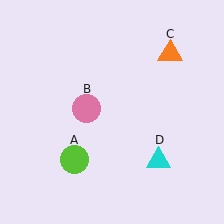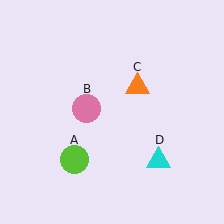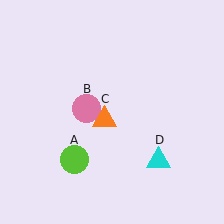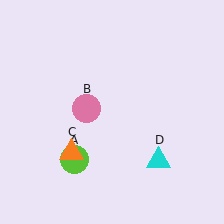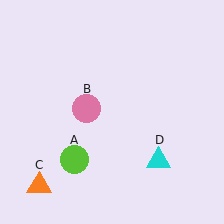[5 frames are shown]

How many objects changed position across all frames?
1 object changed position: orange triangle (object C).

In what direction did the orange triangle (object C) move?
The orange triangle (object C) moved down and to the left.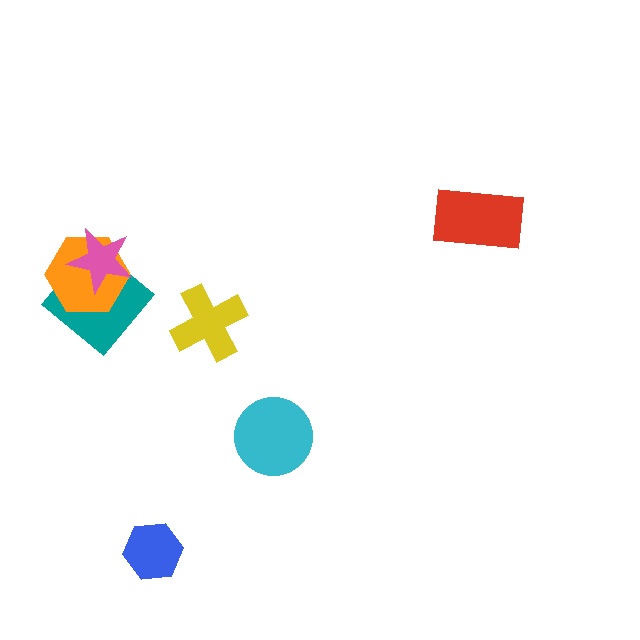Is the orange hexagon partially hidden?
Yes, it is partially covered by another shape.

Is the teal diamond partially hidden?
Yes, it is partially covered by another shape.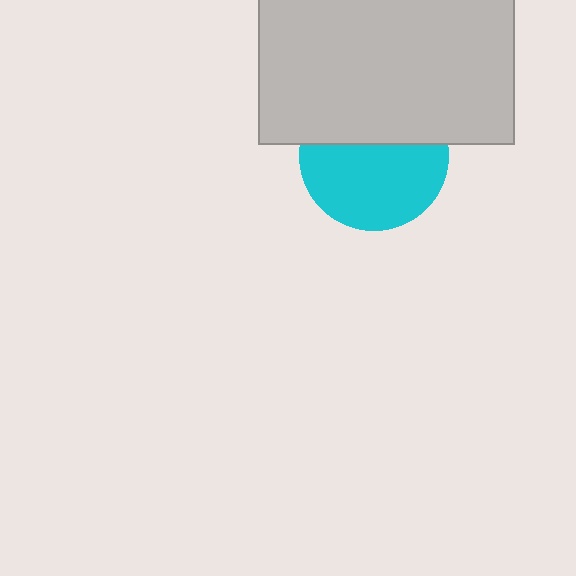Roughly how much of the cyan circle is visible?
About half of it is visible (roughly 58%).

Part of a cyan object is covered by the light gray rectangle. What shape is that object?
It is a circle.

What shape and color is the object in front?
The object in front is a light gray rectangle.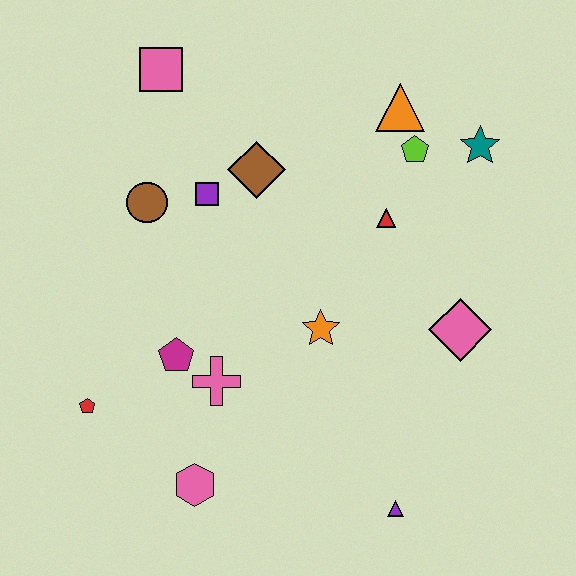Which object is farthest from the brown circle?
The purple triangle is farthest from the brown circle.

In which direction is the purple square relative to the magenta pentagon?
The purple square is above the magenta pentagon.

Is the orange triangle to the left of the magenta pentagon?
No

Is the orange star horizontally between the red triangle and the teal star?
No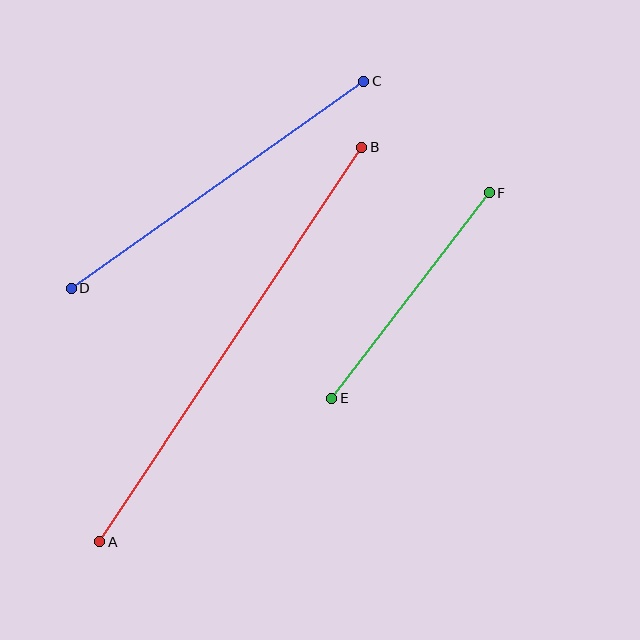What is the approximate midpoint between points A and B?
The midpoint is at approximately (231, 344) pixels.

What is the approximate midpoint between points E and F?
The midpoint is at approximately (410, 296) pixels.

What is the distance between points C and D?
The distance is approximately 358 pixels.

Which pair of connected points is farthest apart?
Points A and B are farthest apart.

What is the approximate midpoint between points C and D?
The midpoint is at approximately (217, 185) pixels.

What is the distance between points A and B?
The distance is approximately 473 pixels.